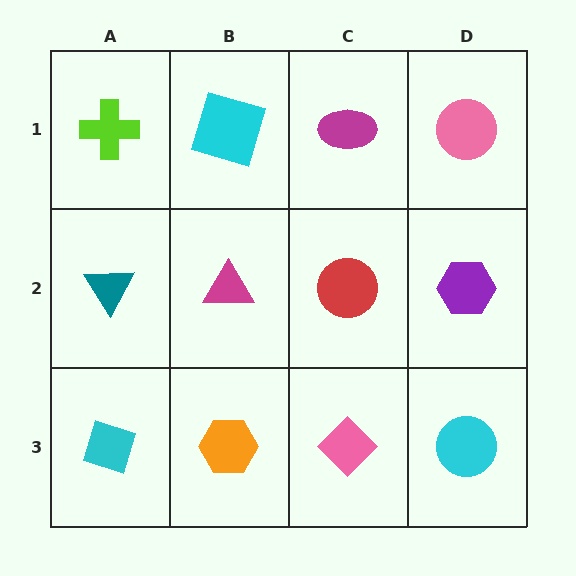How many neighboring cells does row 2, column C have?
4.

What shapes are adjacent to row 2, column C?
A magenta ellipse (row 1, column C), a pink diamond (row 3, column C), a magenta triangle (row 2, column B), a purple hexagon (row 2, column D).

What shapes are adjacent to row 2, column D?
A pink circle (row 1, column D), a cyan circle (row 3, column D), a red circle (row 2, column C).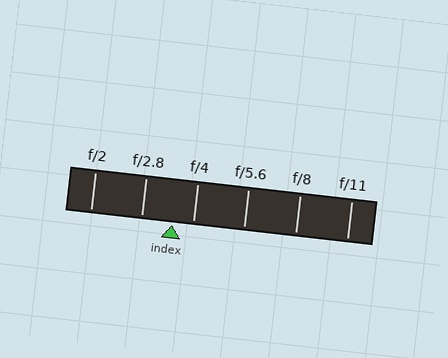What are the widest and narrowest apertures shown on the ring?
The widest aperture shown is f/2 and the narrowest is f/11.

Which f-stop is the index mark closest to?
The index mark is closest to f/4.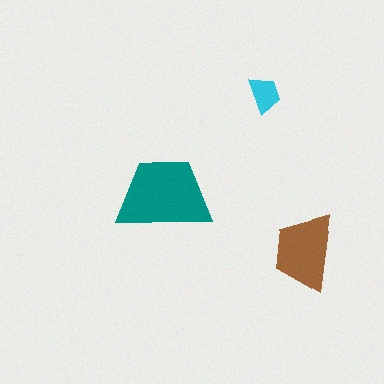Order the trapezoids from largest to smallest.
the teal one, the brown one, the cyan one.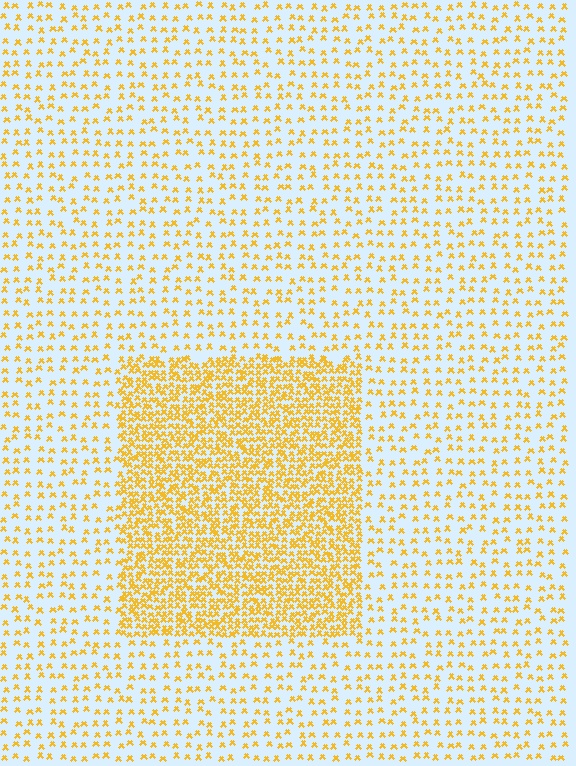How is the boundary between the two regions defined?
The boundary is defined by a change in element density (approximately 2.9x ratio). All elements are the same color, size, and shape.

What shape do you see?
I see a rectangle.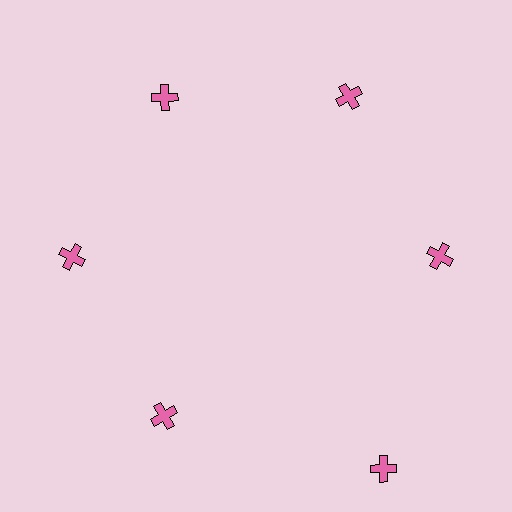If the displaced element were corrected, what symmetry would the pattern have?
It would have 6-fold rotational symmetry — the pattern would map onto itself every 60 degrees.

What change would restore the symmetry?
The symmetry would be restored by moving it inward, back onto the ring so that all 6 crosses sit at equal angles and equal distance from the center.